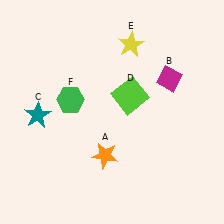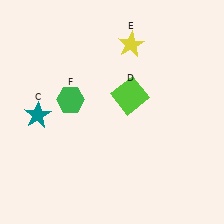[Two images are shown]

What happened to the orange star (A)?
The orange star (A) was removed in Image 2. It was in the bottom-left area of Image 1.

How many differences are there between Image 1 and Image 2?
There are 2 differences between the two images.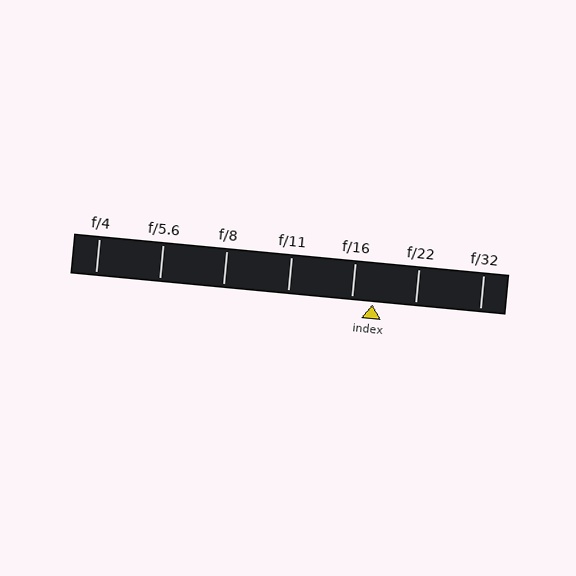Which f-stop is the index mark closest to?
The index mark is closest to f/16.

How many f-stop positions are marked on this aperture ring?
There are 7 f-stop positions marked.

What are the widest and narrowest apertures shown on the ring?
The widest aperture shown is f/4 and the narrowest is f/32.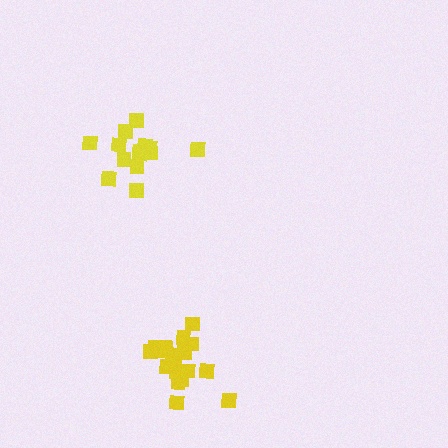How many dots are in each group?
Group 1: 15 dots, Group 2: 19 dots (34 total).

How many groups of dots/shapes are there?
There are 2 groups.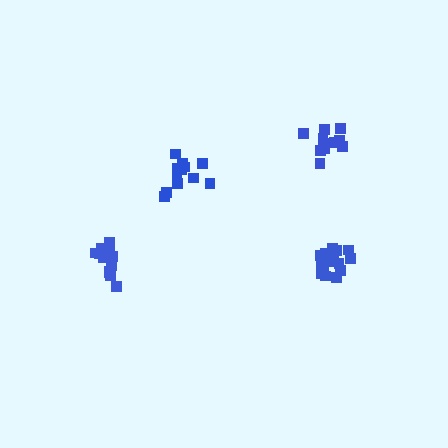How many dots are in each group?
Group 1: 15 dots, Group 2: 12 dots, Group 3: 14 dots, Group 4: 12 dots (53 total).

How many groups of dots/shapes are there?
There are 4 groups.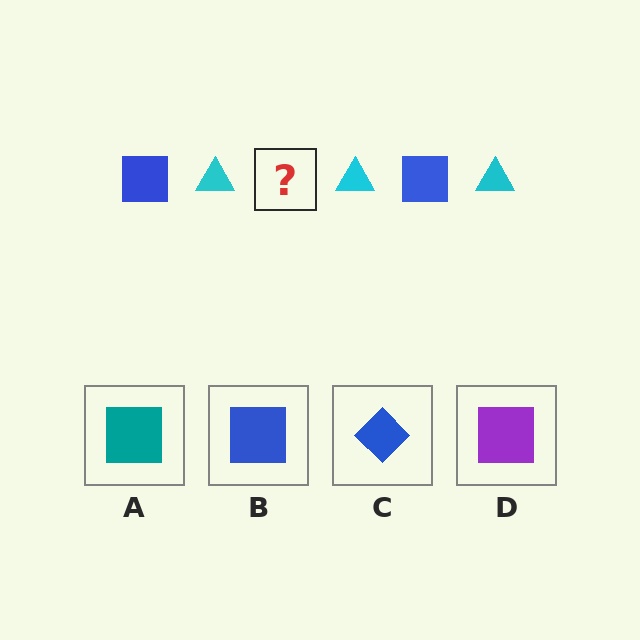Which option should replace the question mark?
Option B.